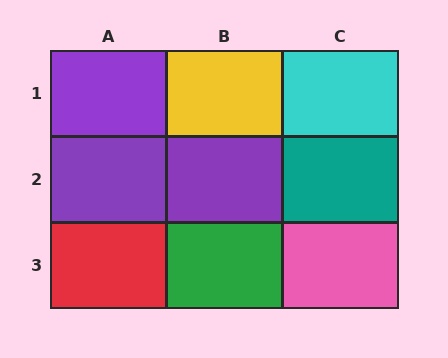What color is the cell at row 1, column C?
Cyan.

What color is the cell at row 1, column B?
Yellow.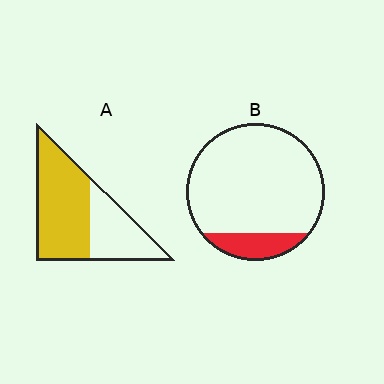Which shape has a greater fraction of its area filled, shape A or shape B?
Shape A.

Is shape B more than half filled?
No.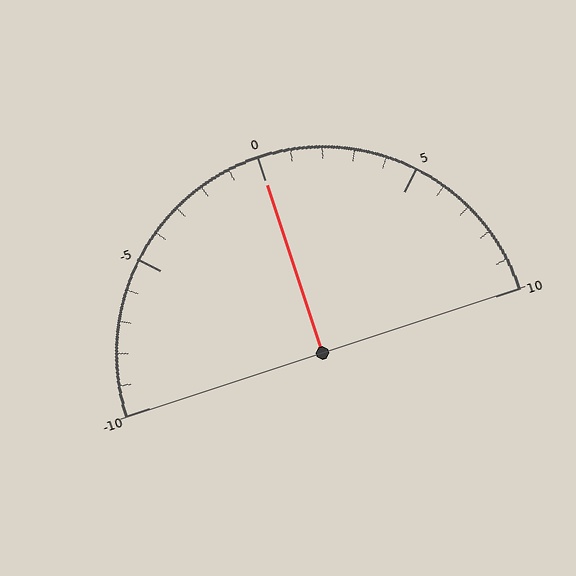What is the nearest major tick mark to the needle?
The nearest major tick mark is 0.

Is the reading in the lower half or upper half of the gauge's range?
The reading is in the upper half of the range (-10 to 10).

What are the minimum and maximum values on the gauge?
The gauge ranges from -10 to 10.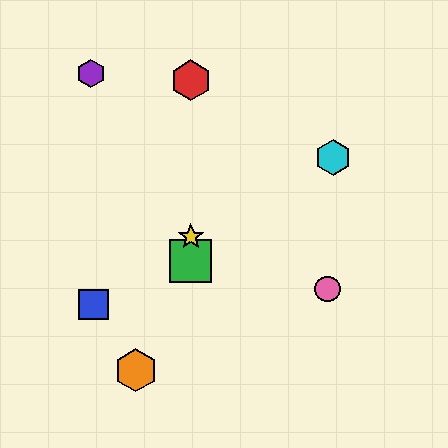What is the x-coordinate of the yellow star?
The yellow star is at x≈191.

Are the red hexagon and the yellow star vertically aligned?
Yes, both are at x≈191.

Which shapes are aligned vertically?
The red hexagon, the green square, the yellow star are aligned vertically.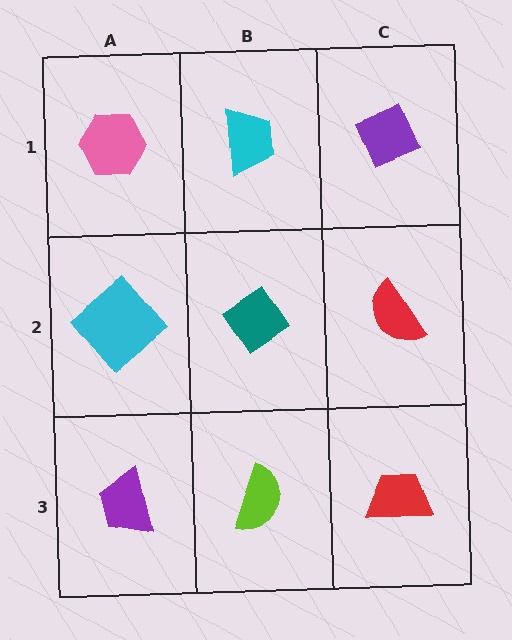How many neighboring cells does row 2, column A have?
3.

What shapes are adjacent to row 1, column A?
A cyan diamond (row 2, column A), a cyan trapezoid (row 1, column B).